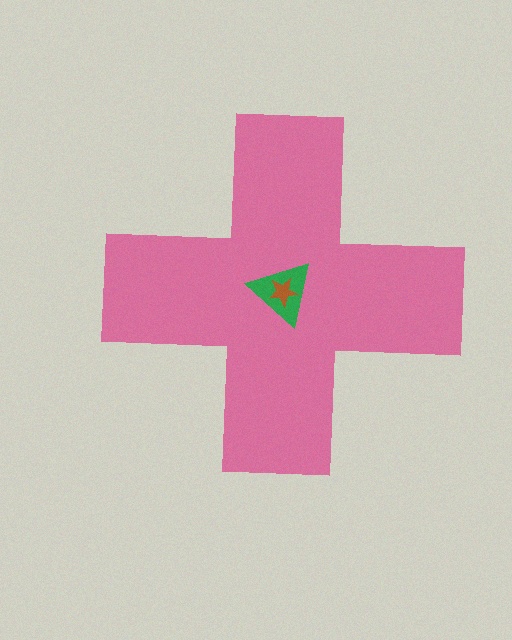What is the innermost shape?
The brown star.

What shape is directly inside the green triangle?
The brown star.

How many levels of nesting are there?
3.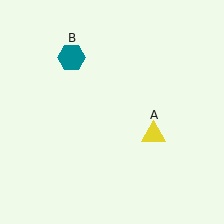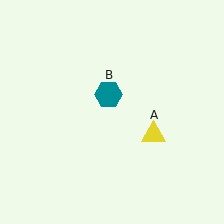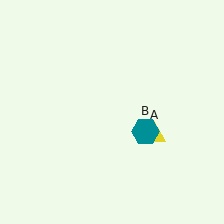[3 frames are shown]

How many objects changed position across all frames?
1 object changed position: teal hexagon (object B).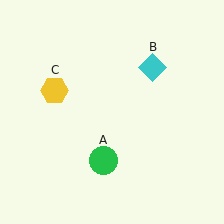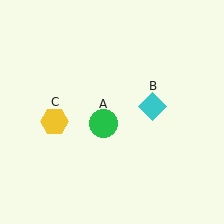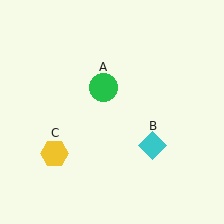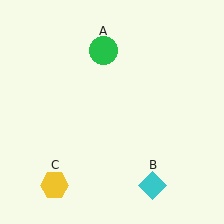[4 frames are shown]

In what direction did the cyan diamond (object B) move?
The cyan diamond (object B) moved down.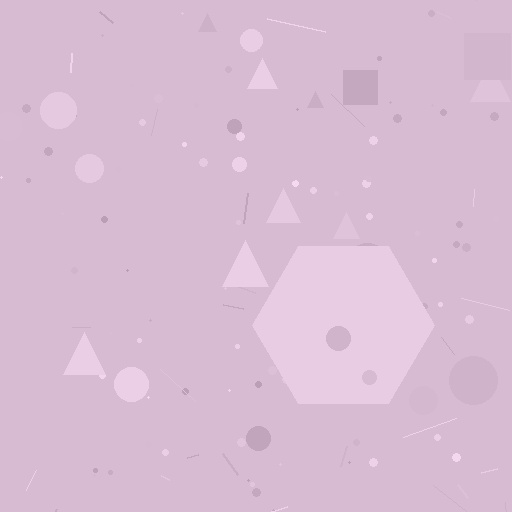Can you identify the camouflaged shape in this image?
The camouflaged shape is a hexagon.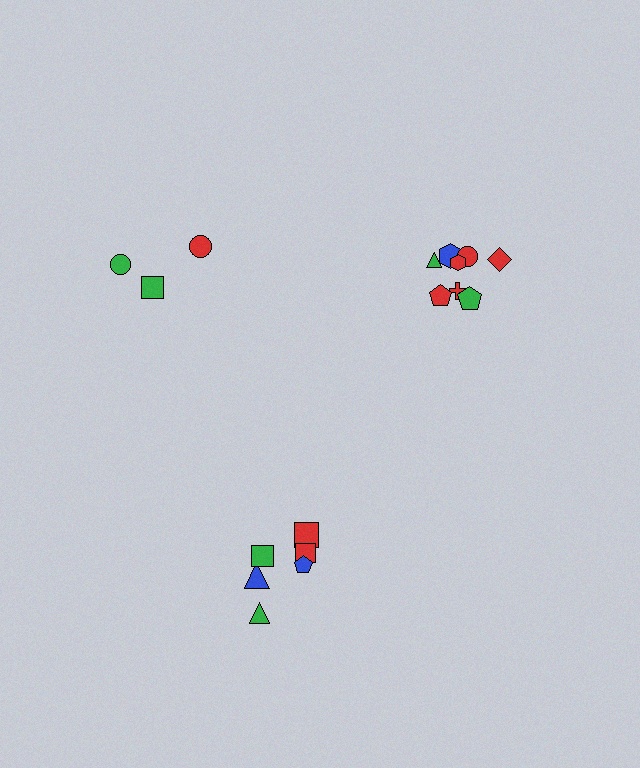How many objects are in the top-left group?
There are 3 objects.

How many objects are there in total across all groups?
There are 17 objects.